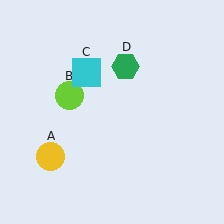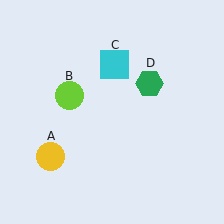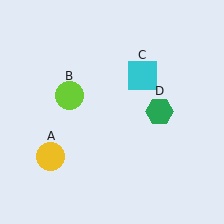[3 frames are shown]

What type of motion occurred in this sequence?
The cyan square (object C), green hexagon (object D) rotated clockwise around the center of the scene.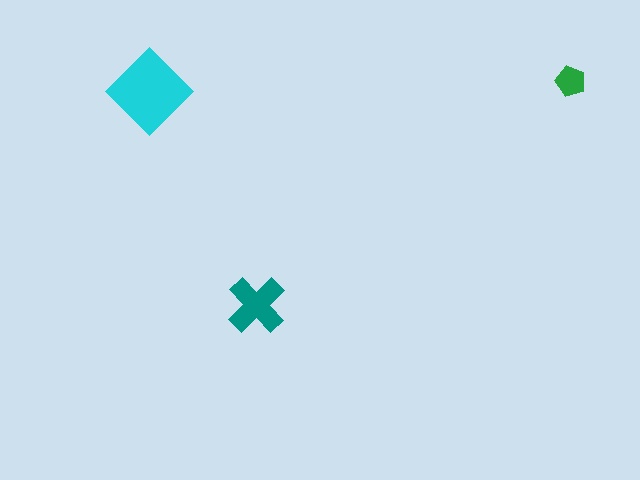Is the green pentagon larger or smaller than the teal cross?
Smaller.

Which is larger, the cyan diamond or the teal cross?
The cyan diamond.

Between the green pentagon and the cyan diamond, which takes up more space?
The cyan diamond.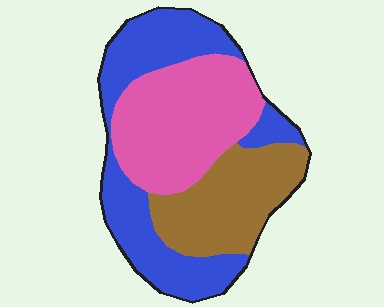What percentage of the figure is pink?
Pink takes up about one third (1/3) of the figure.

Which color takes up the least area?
Brown, at roughly 25%.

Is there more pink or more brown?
Pink.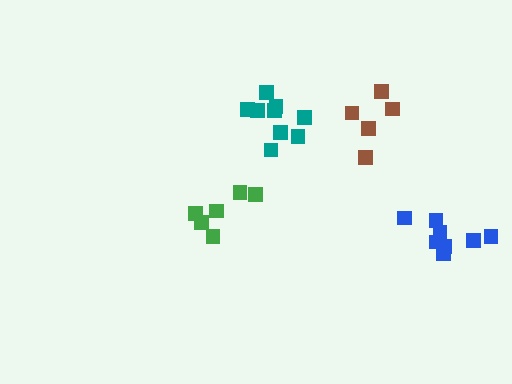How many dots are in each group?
Group 1: 9 dots, Group 2: 6 dots, Group 3: 8 dots, Group 4: 5 dots (28 total).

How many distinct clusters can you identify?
There are 4 distinct clusters.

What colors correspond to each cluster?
The clusters are colored: teal, green, blue, brown.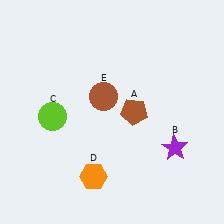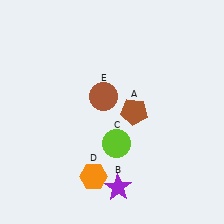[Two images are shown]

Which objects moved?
The objects that moved are: the purple star (B), the lime circle (C).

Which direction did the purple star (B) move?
The purple star (B) moved left.